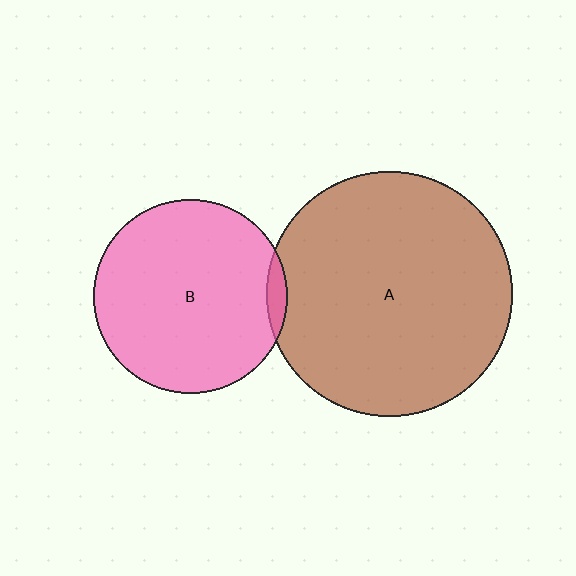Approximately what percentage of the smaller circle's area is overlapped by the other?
Approximately 5%.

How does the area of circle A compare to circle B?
Approximately 1.6 times.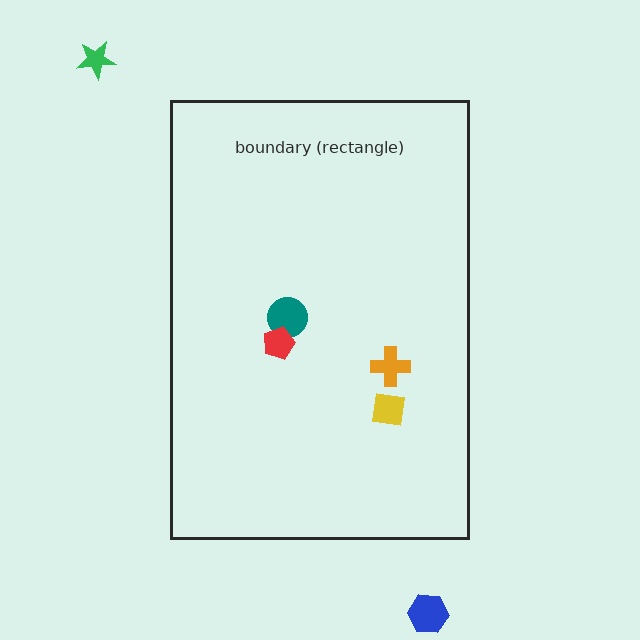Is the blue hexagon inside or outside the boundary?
Outside.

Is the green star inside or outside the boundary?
Outside.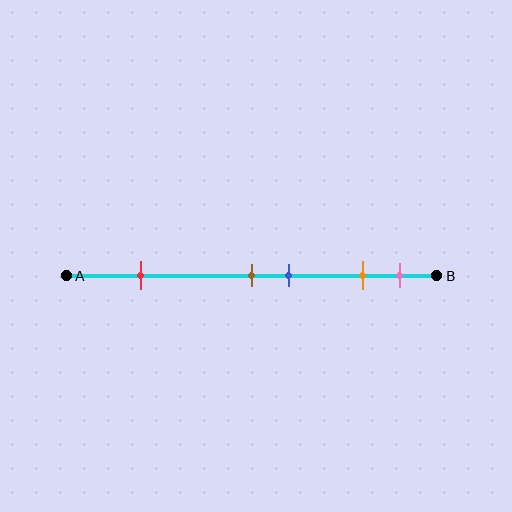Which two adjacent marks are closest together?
The brown and blue marks are the closest adjacent pair.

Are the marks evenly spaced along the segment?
No, the marks are not evenly spaced.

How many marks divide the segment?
There are 5 marks dividing the segment.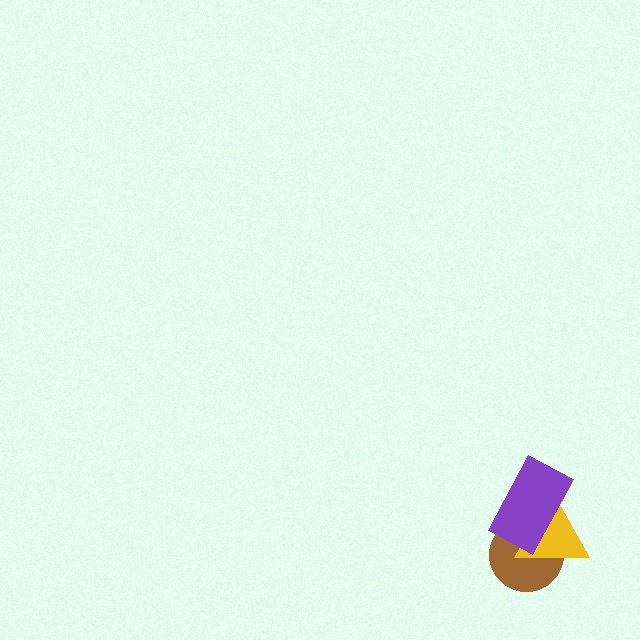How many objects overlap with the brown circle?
2 objects overlap with the brown circle.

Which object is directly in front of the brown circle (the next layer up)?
The yellow triangle is directly in front of the brown circle.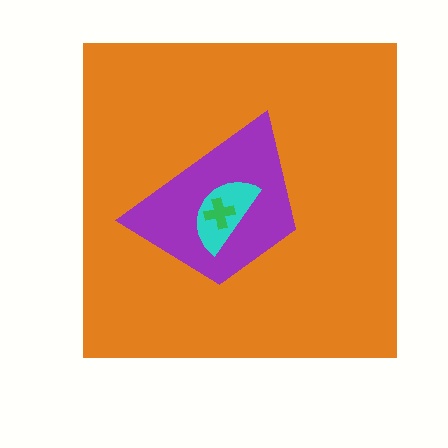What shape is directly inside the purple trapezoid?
The cyan semicircle.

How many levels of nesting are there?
4.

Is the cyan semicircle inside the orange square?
Yes.